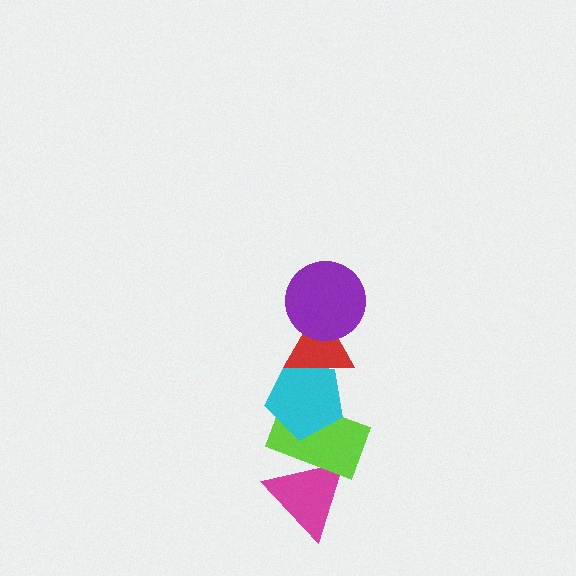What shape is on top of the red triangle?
The purple circle is on top of the red triangle.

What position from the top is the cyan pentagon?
The cyan pentagon is 3rd from the top.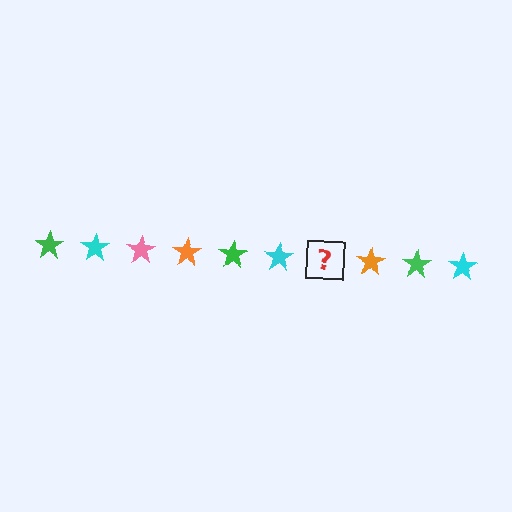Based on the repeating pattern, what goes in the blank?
The blank should be a pink star.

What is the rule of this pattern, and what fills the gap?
The rule is that the pattern cycles through green, cyan, pink, orange stars. The gap should be filled with a pink star.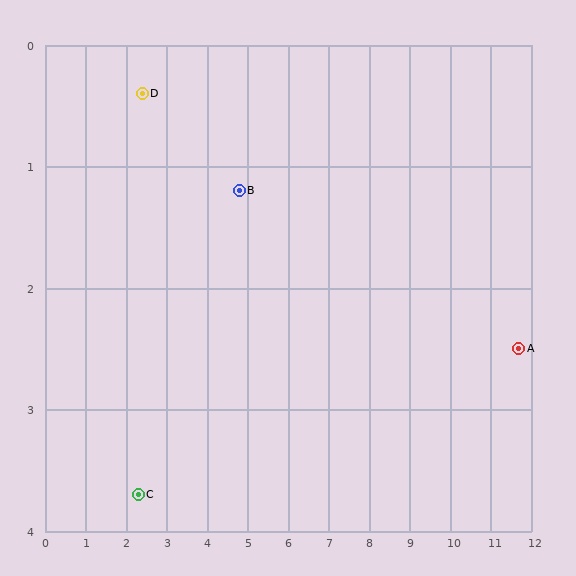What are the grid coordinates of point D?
Point D is at approximately (2.4, 0.4).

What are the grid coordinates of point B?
Point B is at approximately (4.8, 1.2).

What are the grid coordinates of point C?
Point C is at approximately (2.3, 3.7).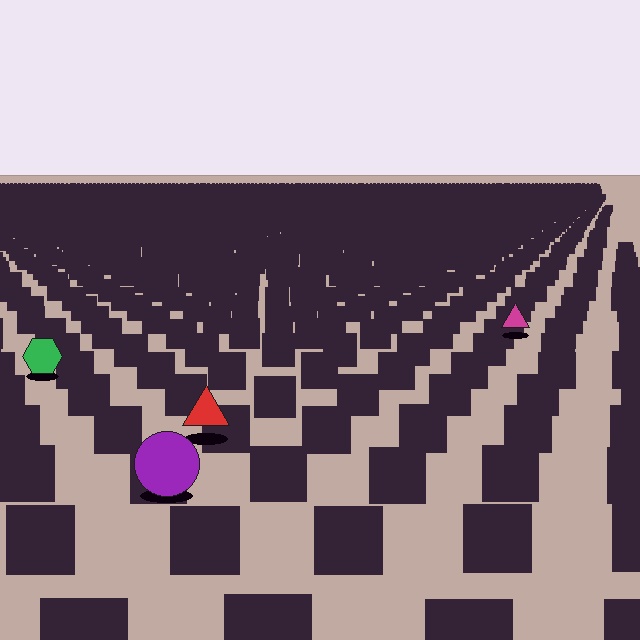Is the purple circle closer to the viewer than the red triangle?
Yes. The purple circle is closer — you can tell from the texture gradient: the ground texture is coarser near it.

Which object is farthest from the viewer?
The magenta triangle is farthest from the viewer. It appears smaller and the ground texture around it is denser.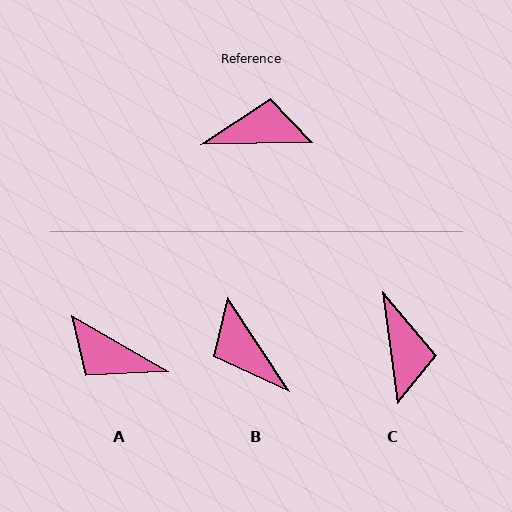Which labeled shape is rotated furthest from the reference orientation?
A, about 149 degrees away.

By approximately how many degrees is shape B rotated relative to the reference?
Approximately 122 degrees counter-clockwise.